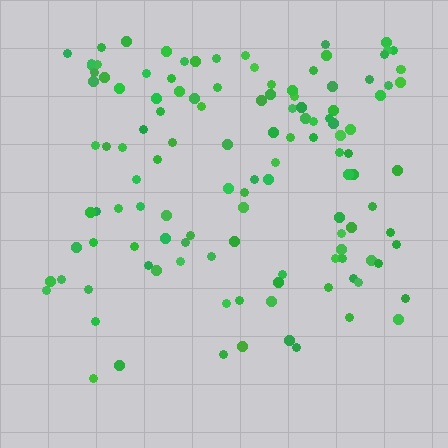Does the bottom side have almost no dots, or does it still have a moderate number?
Still a moderate number, just noticeably fewer than the top.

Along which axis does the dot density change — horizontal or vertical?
Vertical.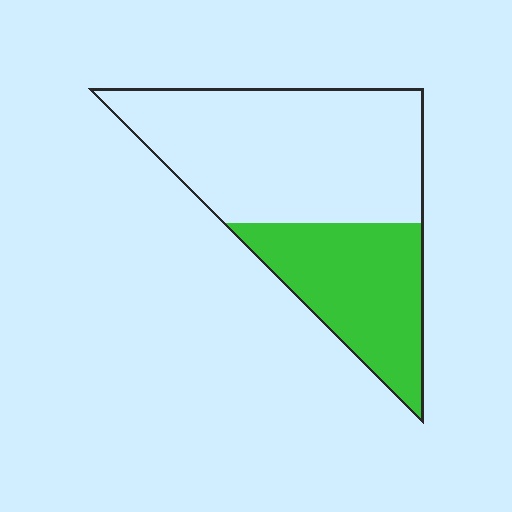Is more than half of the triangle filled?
No.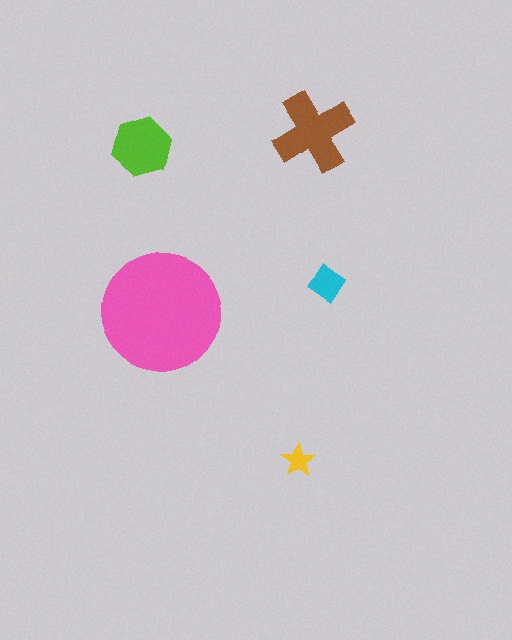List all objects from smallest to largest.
The yellow star, the cyan diamond, the lime hexagon, the brown cross, the pink circle.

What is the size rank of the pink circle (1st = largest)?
1st.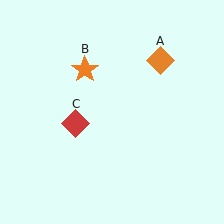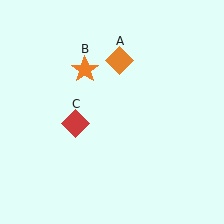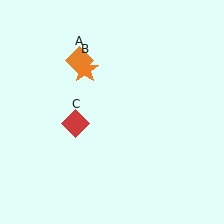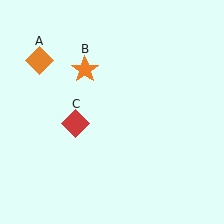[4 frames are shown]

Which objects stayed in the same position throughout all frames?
Orange star (object B) and red diamond (object C) remained stationary.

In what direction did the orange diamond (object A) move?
The orange diamond (object A) moved left.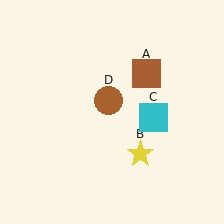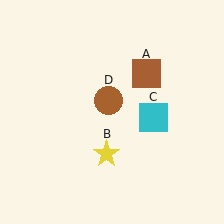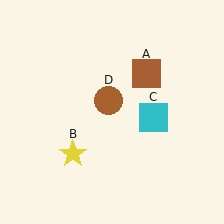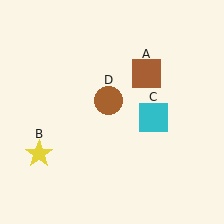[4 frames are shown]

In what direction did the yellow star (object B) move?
The yellow star (object B) moved left.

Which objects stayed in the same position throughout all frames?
Brown square (object A) and cyan square (object C) and brown circle (object D) remained stationary.